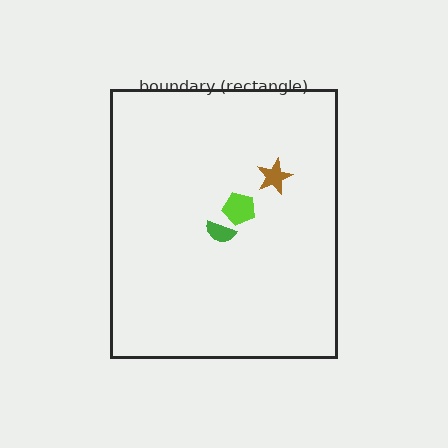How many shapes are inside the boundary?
3 inside, 0 outside.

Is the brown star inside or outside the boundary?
Inside.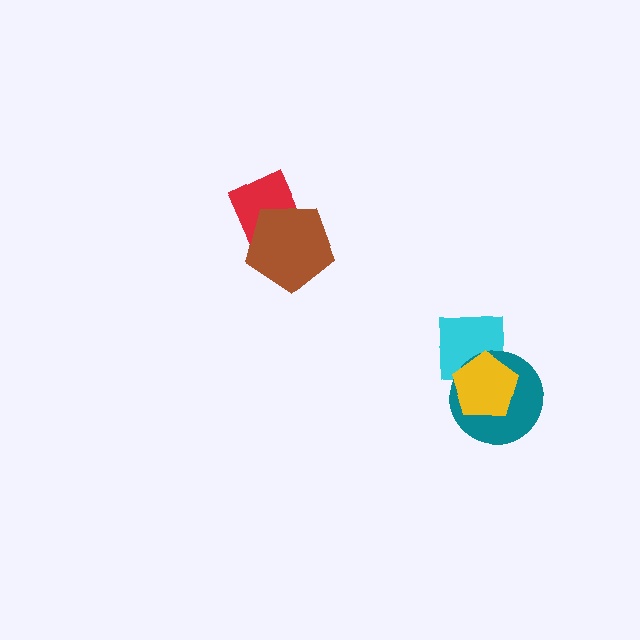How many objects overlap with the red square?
1 object overlaps with the red square.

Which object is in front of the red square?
The brown pentagon is in front of the red square.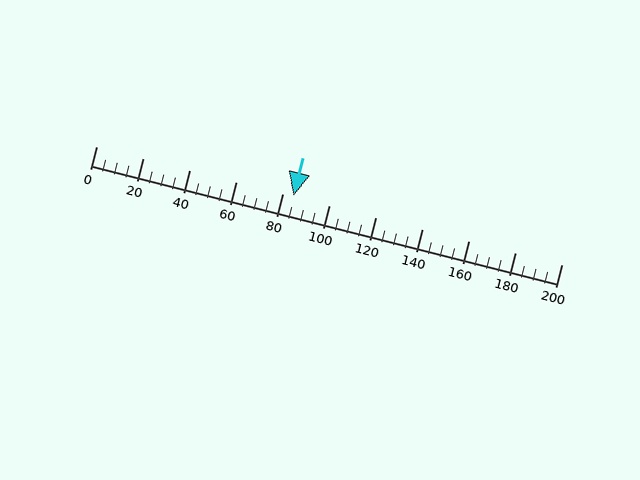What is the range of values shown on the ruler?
The ruler shows values from 0 to 200.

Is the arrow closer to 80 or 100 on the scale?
The arrow is closer to 80.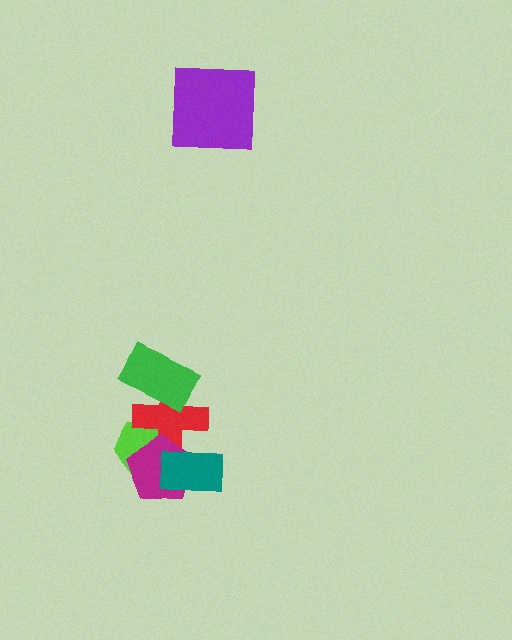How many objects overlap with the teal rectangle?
3 objects overlap with the teal rectangle.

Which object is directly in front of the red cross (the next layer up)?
The magenta pentagon is directly in front of the red cross.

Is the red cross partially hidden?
Yes, it is partially covered by another shape.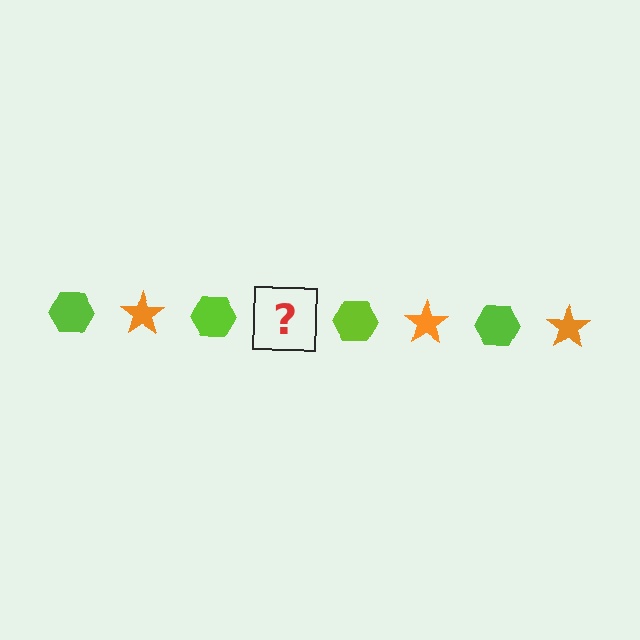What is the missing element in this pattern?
The missing element is an orange star.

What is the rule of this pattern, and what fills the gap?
The rule is that the pattern alternates between lime hexagon and orange star. The gap should be filled with an orange star.